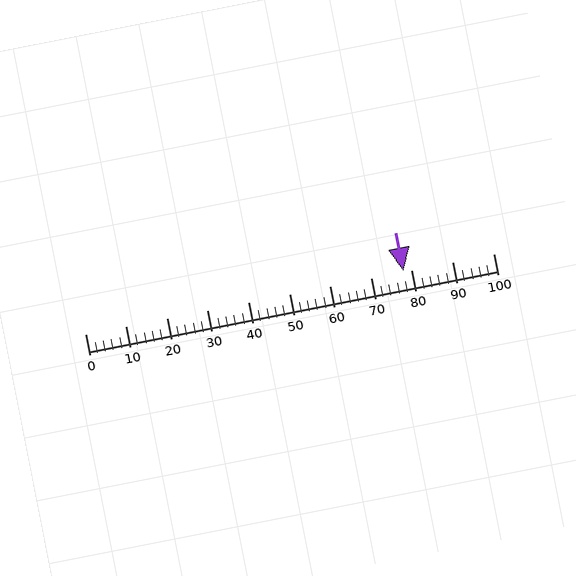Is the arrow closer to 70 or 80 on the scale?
The arrow is closer to 80.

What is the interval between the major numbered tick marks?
The major tick marks are spaced 10 units apart.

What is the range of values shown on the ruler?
The ruler shows values from 0 to 100.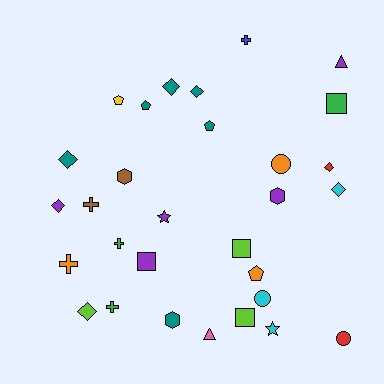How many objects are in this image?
There are 30 objects.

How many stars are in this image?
There are 2 stars.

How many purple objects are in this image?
There are 5 purple objects.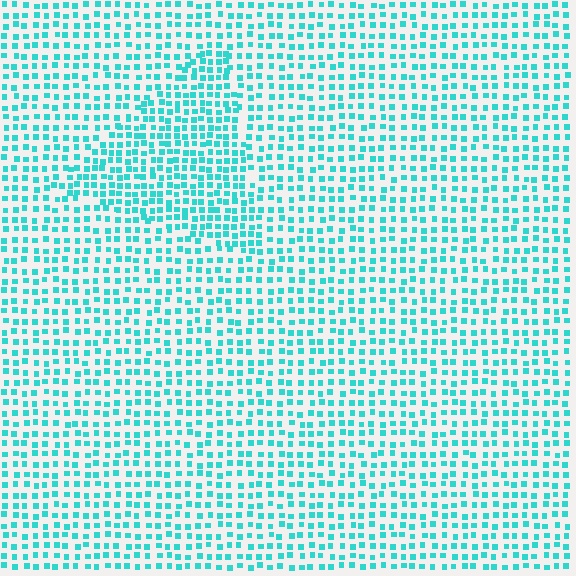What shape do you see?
I see a triangle.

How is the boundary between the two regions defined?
The boundary is defined by a change in element density (approximately 1.5x ratio). All elements are the same color, size, and shape.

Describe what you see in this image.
The image contains small cyan elements arranged at two different densities. A triangle-shaped region is visible where the elements are more densely packed than the surrounding area.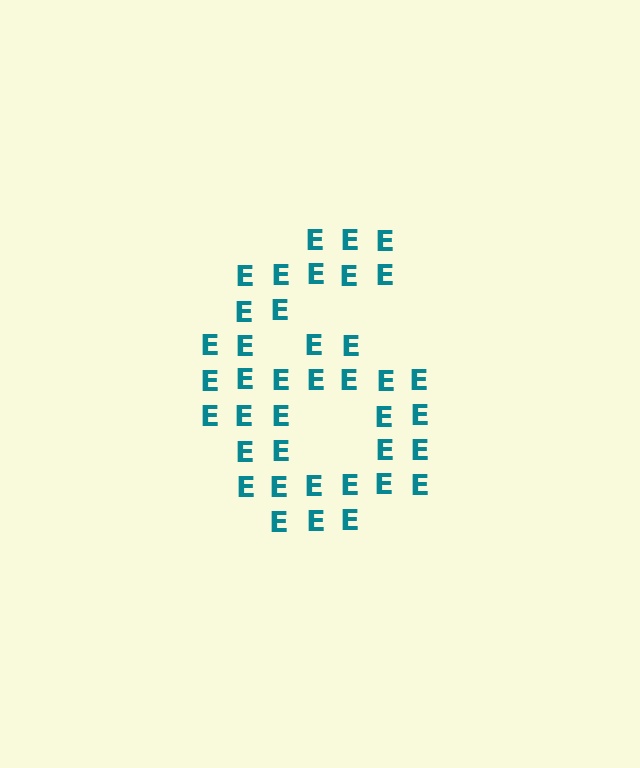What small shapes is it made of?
It is made of small letter E's.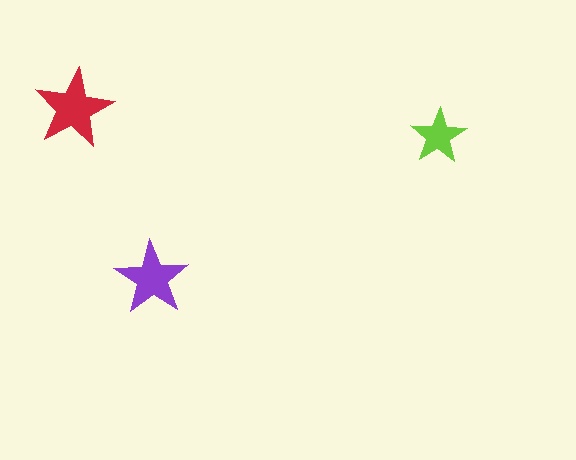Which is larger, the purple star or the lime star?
The purple one.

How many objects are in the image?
There are 3 objects in the image.